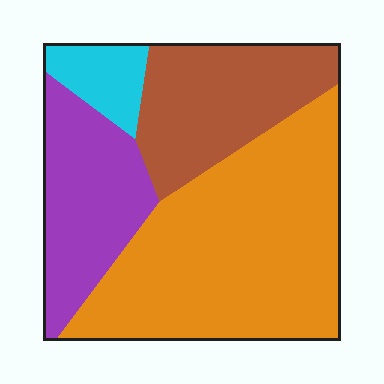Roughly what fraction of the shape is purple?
Purple covers about 20% of the shape.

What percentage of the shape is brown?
Brown takes up less than a quarter of the shape.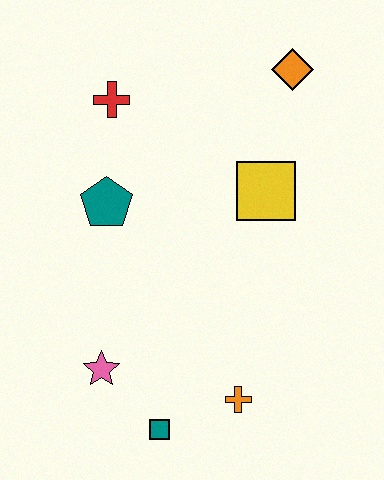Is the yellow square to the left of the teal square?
No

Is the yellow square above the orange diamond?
No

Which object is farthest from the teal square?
The orange diamond is farthest from the teal square.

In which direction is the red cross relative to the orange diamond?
The red cross is to the left of the orange diamond.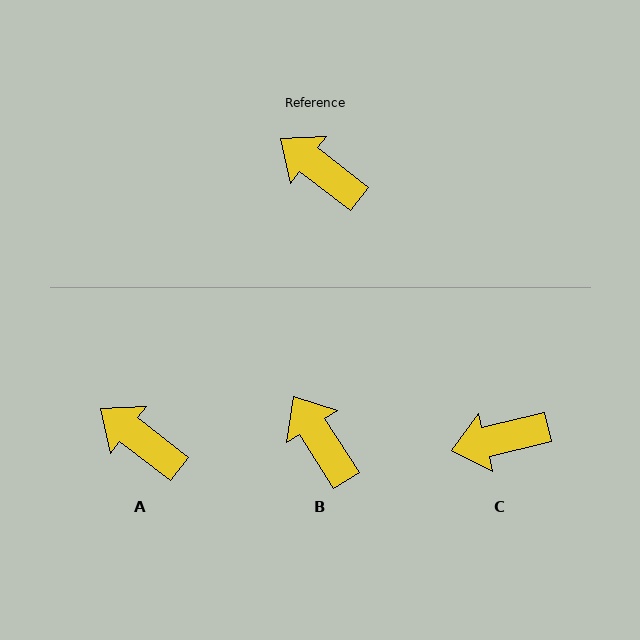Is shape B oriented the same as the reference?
No, it is off by about 20 degrees.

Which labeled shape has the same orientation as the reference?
A.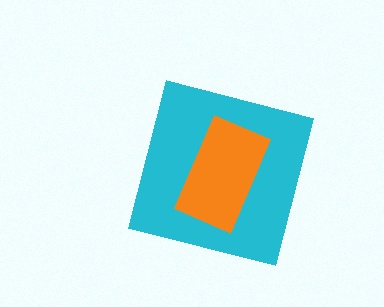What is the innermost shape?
The orange rectangle.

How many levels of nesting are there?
2.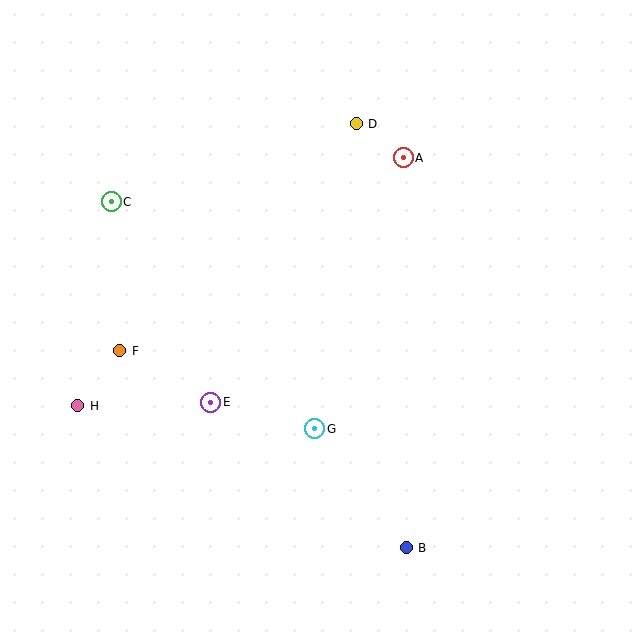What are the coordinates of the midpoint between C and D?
The midpoint between C and D is at (234, 163).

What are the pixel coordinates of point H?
Point H is at (78, 406).